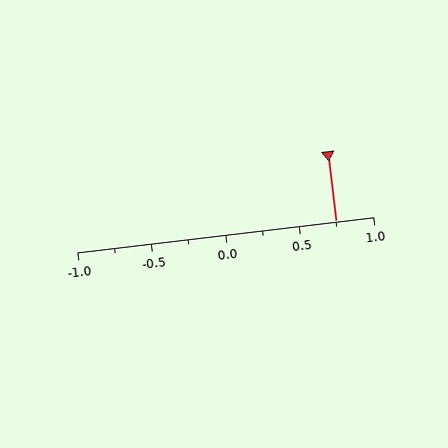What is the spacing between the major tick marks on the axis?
The major ticks are spaced 0.5 apart.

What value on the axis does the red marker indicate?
The marker indicates approximately 0.75.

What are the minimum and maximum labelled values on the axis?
The axis runs from -1.0 to 1.0.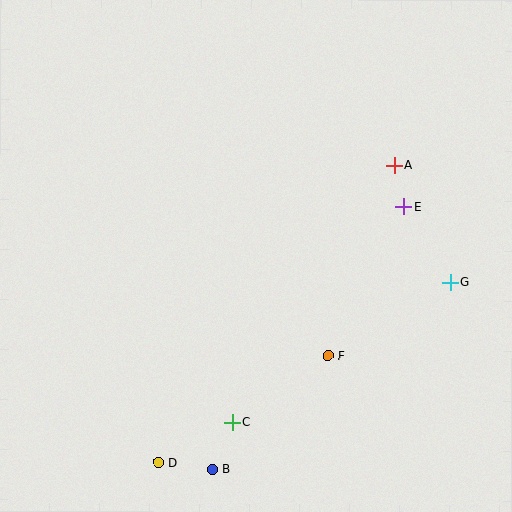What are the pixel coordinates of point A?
Point A is at (395, 165).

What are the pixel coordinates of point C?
Point C is at (232, 422).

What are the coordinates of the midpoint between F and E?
The midpoint between F and E is at (366, 281).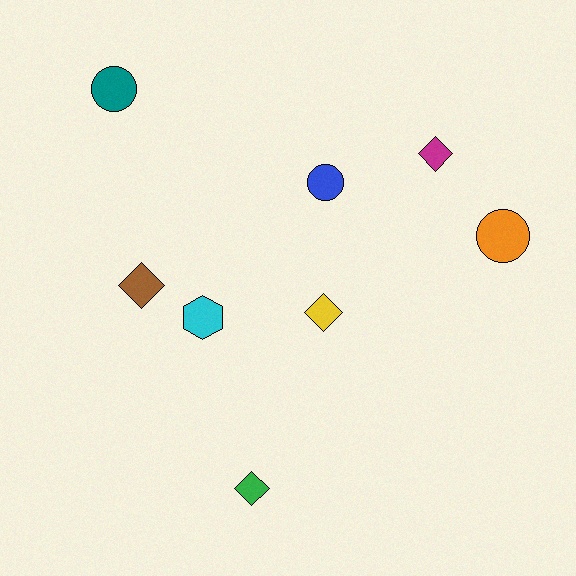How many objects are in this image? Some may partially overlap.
There are 8 objects.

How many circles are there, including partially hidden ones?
There are 3 circles.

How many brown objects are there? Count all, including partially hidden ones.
There is 1 brown object.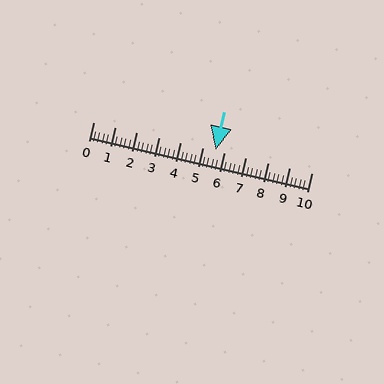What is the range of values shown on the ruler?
The ruler shows values from 0 to 10.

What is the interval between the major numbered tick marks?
The major tick marks are spaced 1 units apart.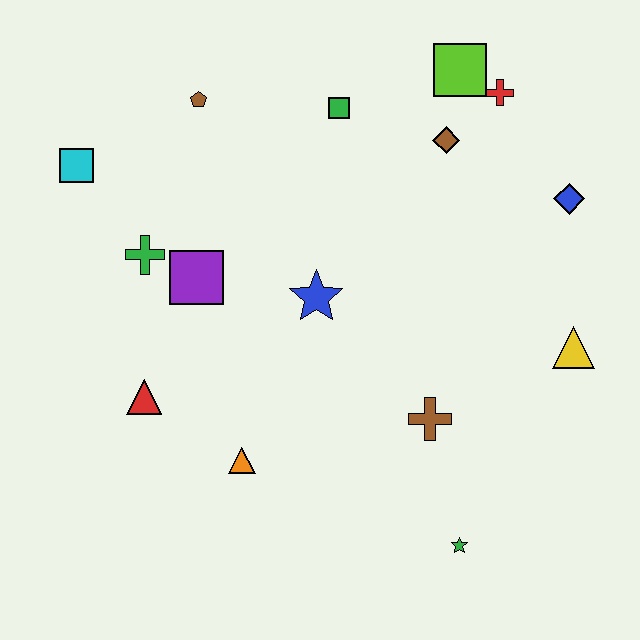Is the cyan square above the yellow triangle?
Yes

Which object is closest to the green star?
The brown cross is closest to the green star.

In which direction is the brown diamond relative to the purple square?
The brown diamond is to the right of the purple square.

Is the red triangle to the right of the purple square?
No